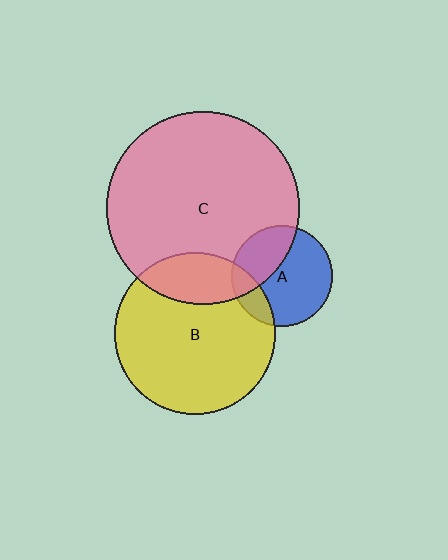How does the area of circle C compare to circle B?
Approximately 1.4 times.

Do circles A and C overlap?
Yes.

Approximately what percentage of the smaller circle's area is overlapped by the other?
Approximately 35%.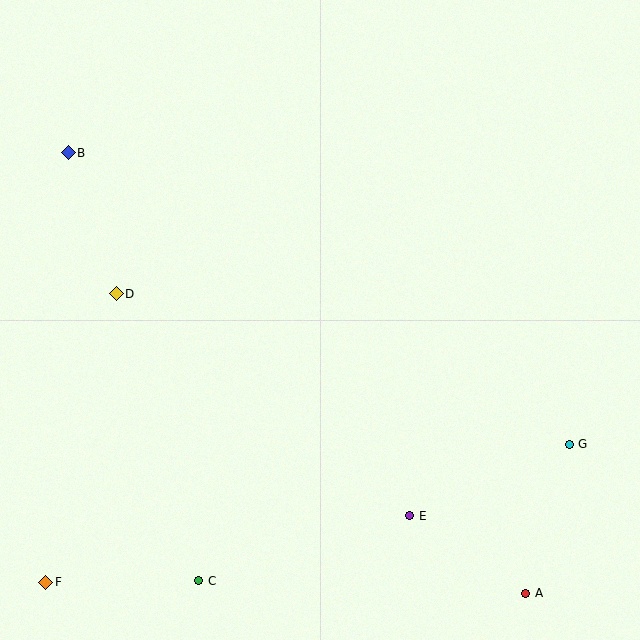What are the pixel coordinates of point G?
Point G is at (569, 444).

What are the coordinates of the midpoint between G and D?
The midpoint between G and D is at (343, 369).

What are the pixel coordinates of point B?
Point B is at (68, 153).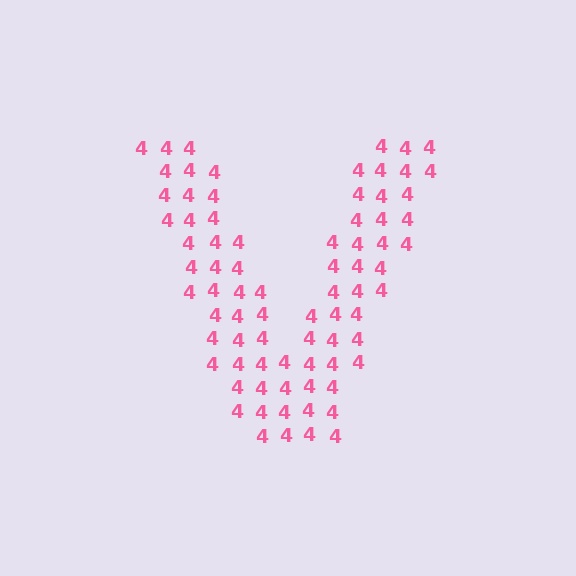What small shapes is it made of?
It is made of small digit 4's.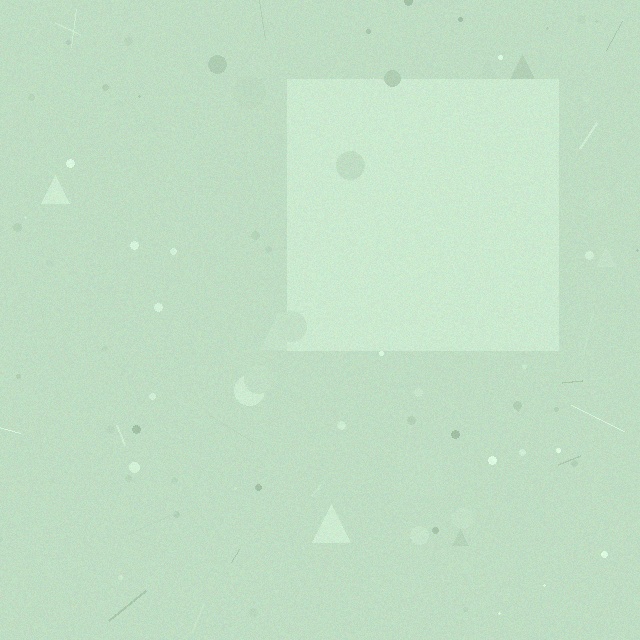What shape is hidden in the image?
A square is hidden in the image.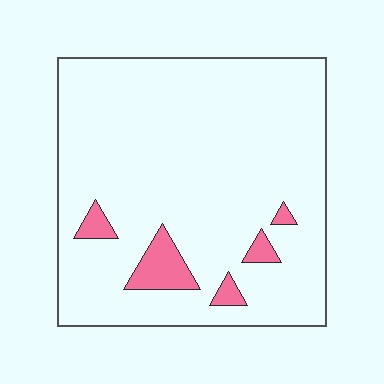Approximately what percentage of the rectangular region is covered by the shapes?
Approximately 5%.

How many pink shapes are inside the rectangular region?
5.